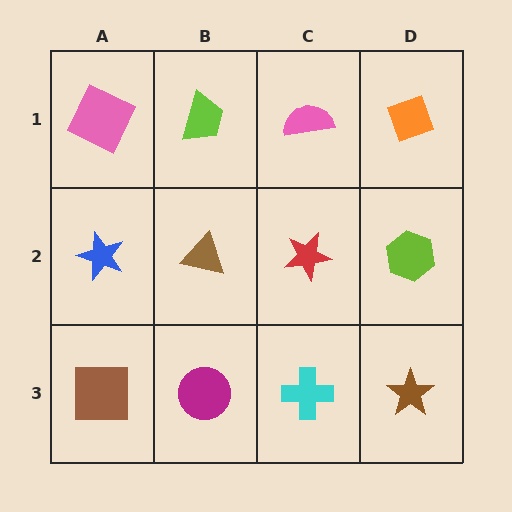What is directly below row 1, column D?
A lime hexagon.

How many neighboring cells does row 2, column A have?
3.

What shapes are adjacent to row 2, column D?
An orange diamond (row 1, column D), a brown star (row 3, column D), a red star (row 2, column C).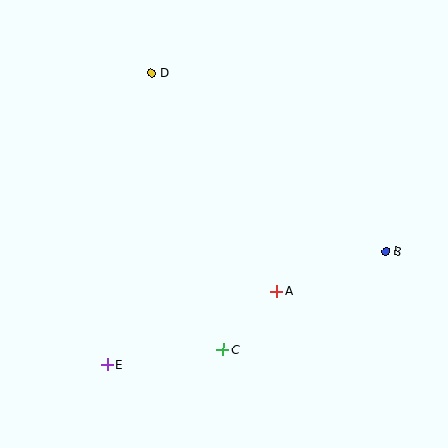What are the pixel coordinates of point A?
Point A is at (277, 291).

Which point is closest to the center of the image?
Point A at (277, 291) is closest to the center.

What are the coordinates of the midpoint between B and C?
The midpoint between B and C is at (304, 301).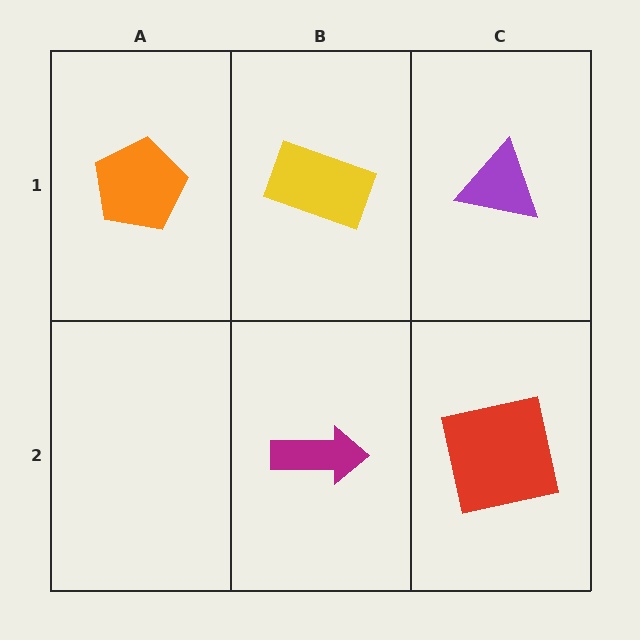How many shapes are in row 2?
2 shapes.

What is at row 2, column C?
A red square.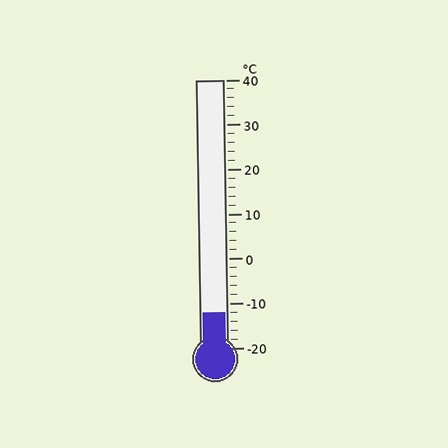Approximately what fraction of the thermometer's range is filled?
The thermometer is filled to approximately 15% of its range.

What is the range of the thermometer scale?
The thermometer scale ranges from -20°C to 40°C.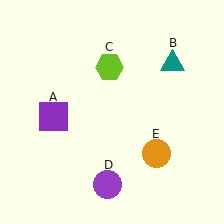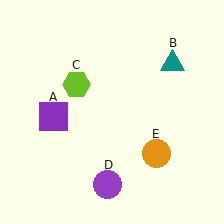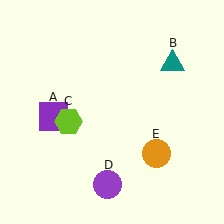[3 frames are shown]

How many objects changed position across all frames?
1 object changed position: lime hexagon (object C).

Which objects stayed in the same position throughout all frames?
Purple square (object A) and teal triangle (object B) and purple circle (object D) and orange circle (object E) remained stationary.